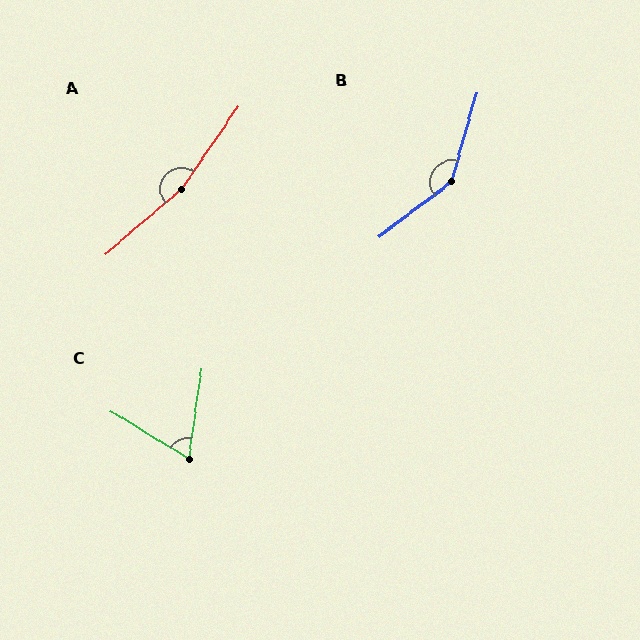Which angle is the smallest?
C, at approximately 67 degrees.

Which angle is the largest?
A, at approximately 165 degrees.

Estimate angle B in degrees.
Approximately 143 degrees.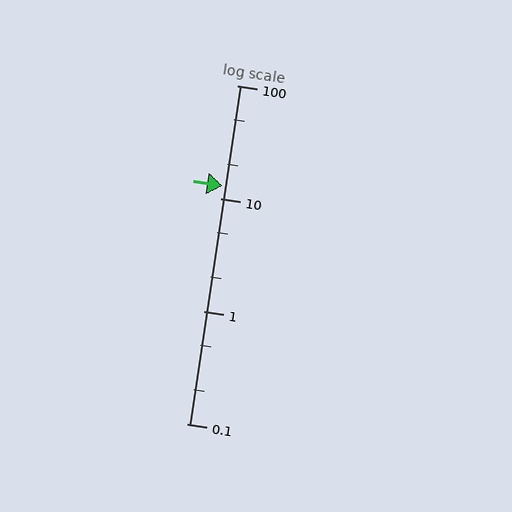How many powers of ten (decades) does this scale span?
The scale spans 3 decades, from 0.1 to 100.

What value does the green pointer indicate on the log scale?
The pointer indicates approximately 13.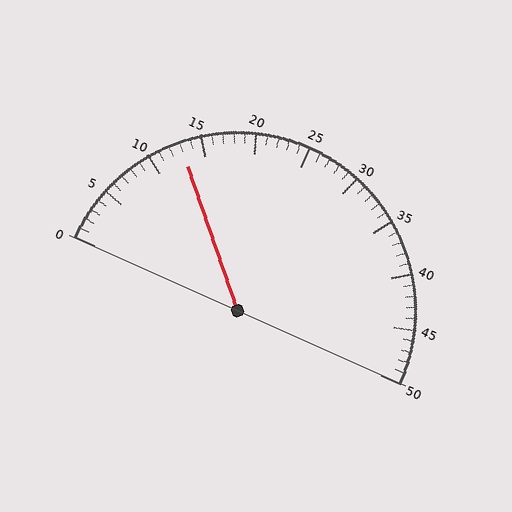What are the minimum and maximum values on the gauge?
The gauge ranges from 0 to 50.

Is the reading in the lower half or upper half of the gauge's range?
The reading is in the lower half of the range (0 to 50).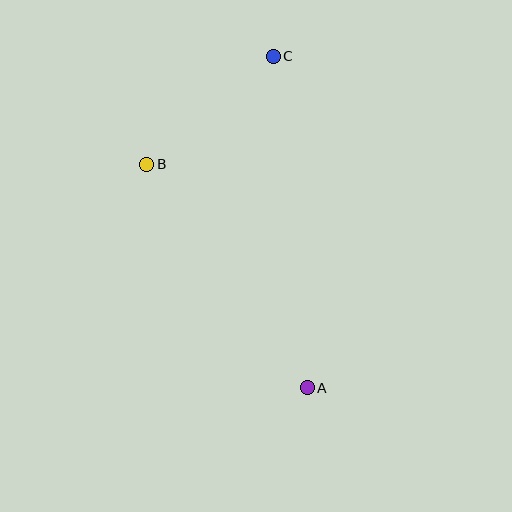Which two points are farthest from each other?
Points A and C are farthest from each other.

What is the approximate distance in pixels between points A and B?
The distance between A and B is approximately 275 pixels.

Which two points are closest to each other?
Points B and C are closest to each other.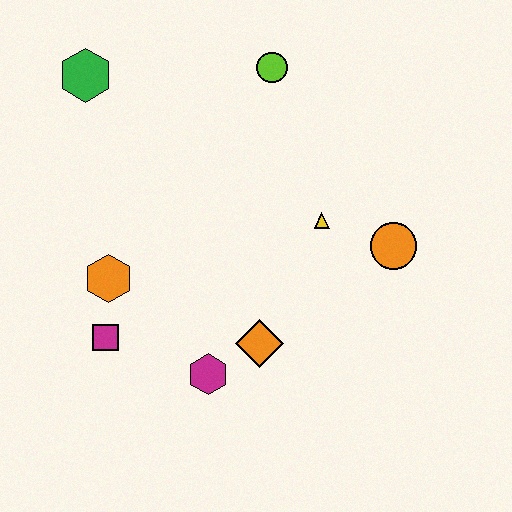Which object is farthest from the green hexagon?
The orange circle is farthest from the green hexagon.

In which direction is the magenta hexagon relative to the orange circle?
The magenta hexagon is to the left of the orange circle.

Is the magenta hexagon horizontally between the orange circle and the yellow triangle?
No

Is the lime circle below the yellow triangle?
No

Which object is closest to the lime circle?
The yellow triangle is closest to the lime circle.